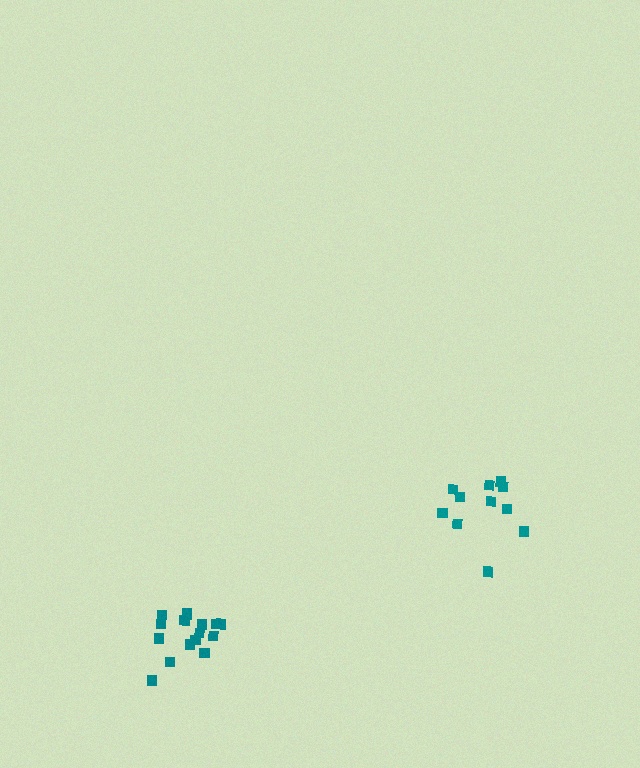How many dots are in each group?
Group 1: 11 dots, Group 2: 16 dots (27 total).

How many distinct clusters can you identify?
There are 2 distinct clusters.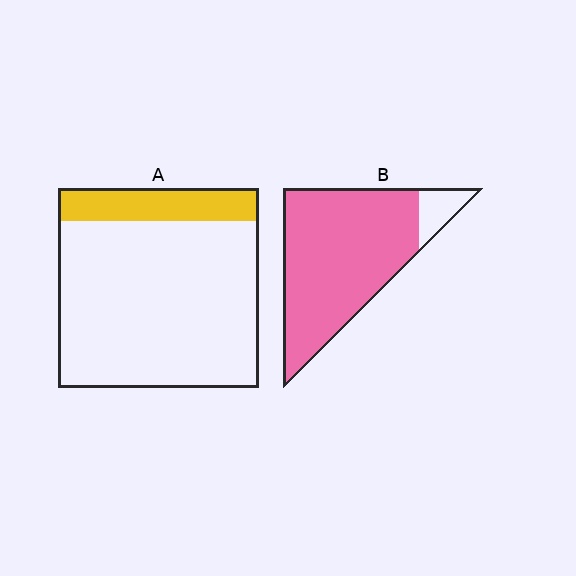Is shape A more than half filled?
No.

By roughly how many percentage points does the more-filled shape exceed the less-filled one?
By roughly 75 percentage points (B over A).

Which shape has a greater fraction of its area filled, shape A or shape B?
Shape B.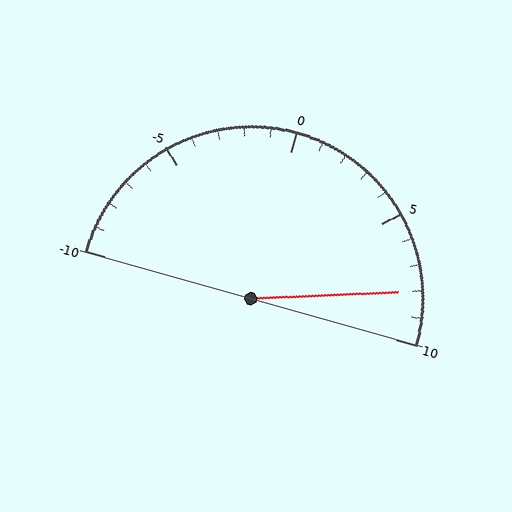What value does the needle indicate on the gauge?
The needle indicates approximately 8.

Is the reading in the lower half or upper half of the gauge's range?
The reading is in the upper half of the range (-10 to 10).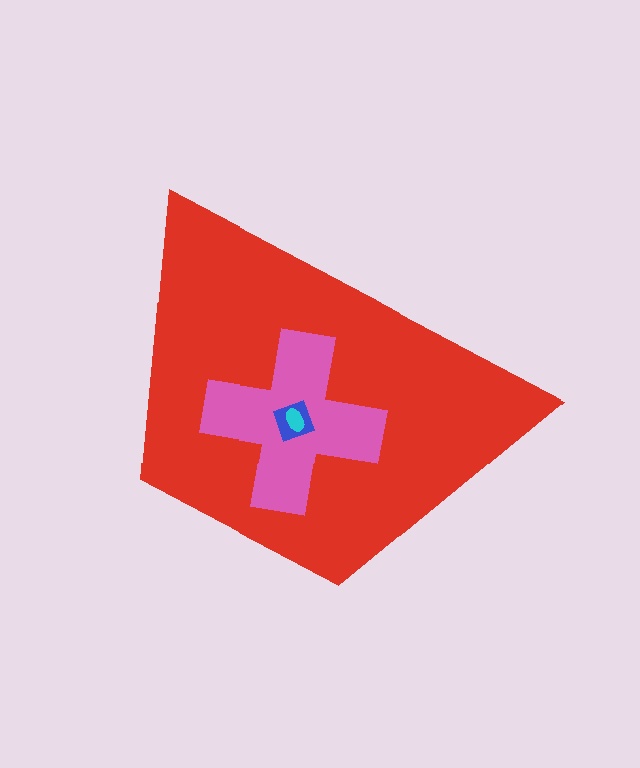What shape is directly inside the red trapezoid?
The pink cross.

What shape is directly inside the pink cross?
The blue square.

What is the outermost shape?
The red trapezoid.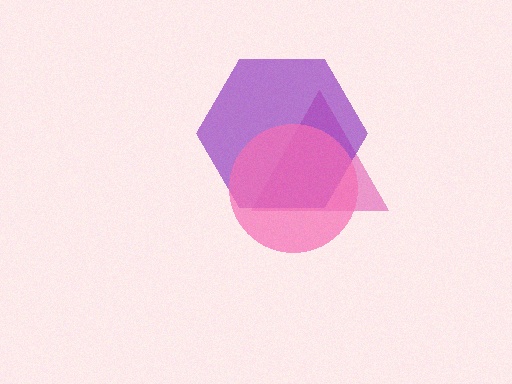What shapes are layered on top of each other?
The layered shapes are: a magenta triangle, a purple hexagon, a pink circle.